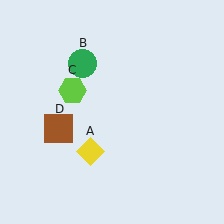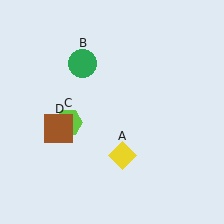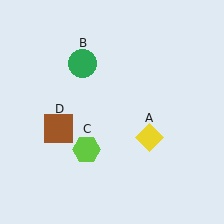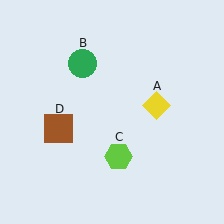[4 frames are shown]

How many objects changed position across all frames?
2 objects changed position: yellow diamond (object A), lime hexagon (object C).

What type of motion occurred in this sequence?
The yellow diamond (object A), lime hexagon (object C) rotated counterclockwise around the center of the scene.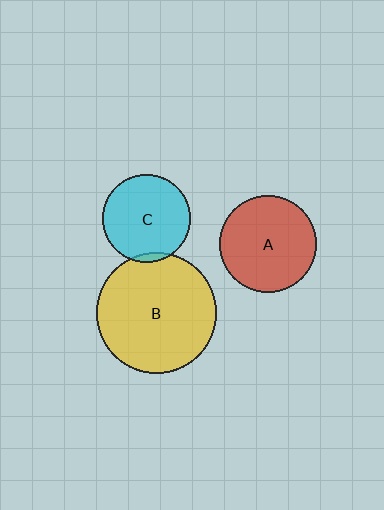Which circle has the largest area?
Circle B (yellow).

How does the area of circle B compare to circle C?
Approximately 1.9 times.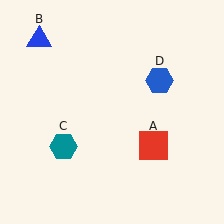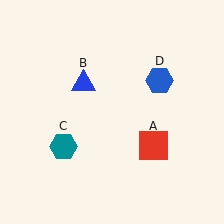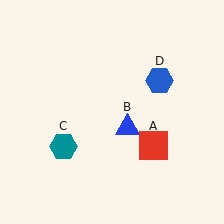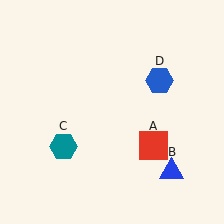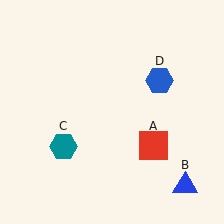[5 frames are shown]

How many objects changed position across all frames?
1 object changed position: blue triangle (object B).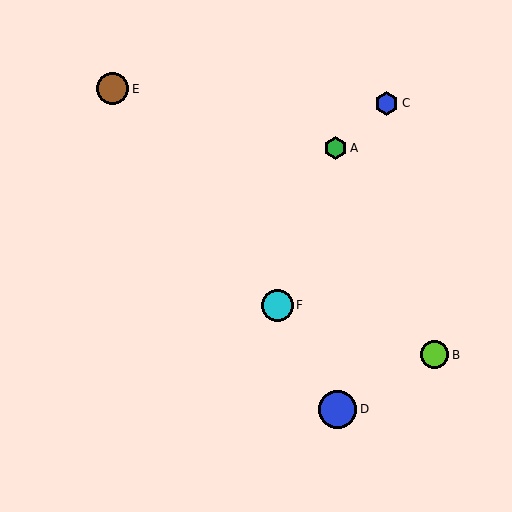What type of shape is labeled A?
Shape A is a green hexagon.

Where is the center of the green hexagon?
The center of the green hexagon is at (336, 148).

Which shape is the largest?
The blue circle (labeled D) is the largest.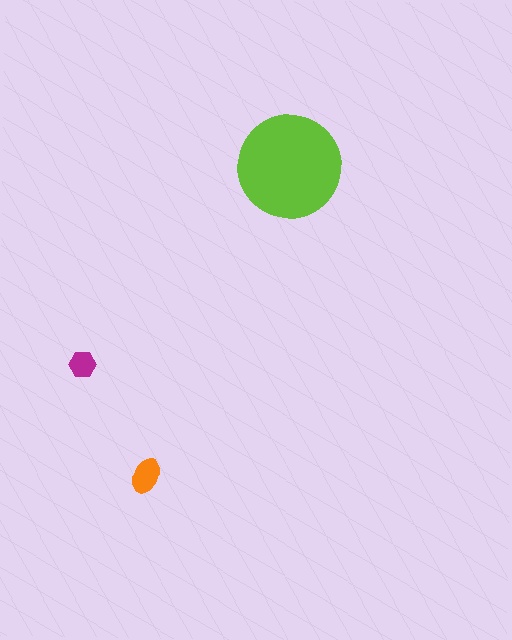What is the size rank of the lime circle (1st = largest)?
1st.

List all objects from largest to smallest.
The lime circle, the orange ellipse, the magenta hexagon.